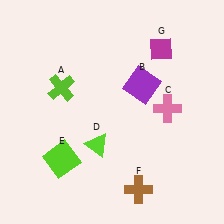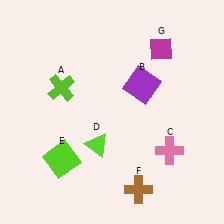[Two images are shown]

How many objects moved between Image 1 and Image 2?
1 object moved between the two images.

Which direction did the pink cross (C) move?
The pink cross (C) moved down.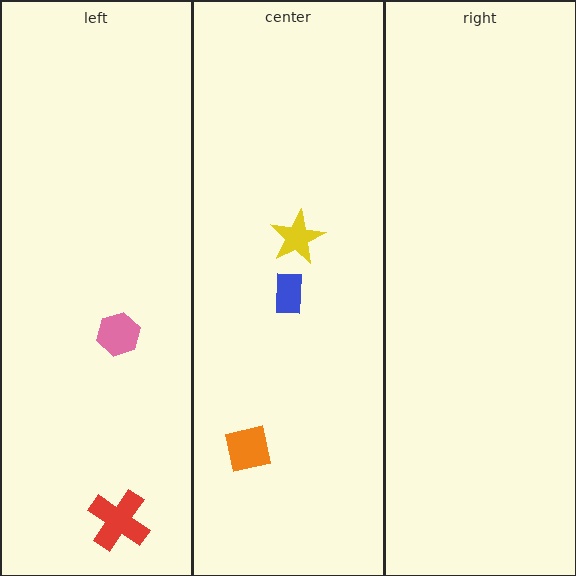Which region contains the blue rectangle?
The center region.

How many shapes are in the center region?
3.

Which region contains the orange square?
The center region.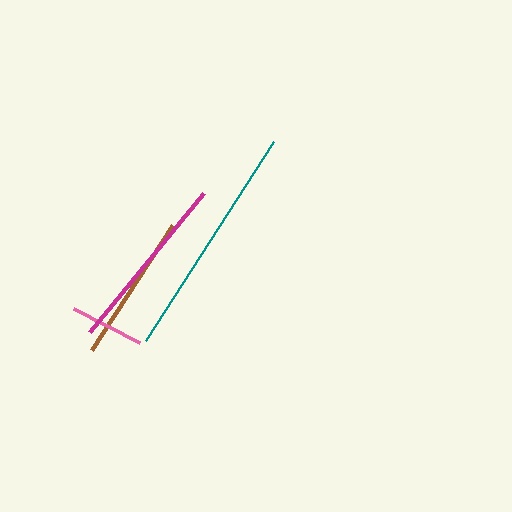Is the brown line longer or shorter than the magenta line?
The magenta line is longer than the brown line.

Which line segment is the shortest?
The pink line is the shortest at approximately 75 pixels.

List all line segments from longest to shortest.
From longest to shortest: teal, magenta, brown, pink.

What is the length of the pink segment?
The pink segment is approximately 75 pixels long.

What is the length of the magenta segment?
The magenta segment is approximately 180 pixels long.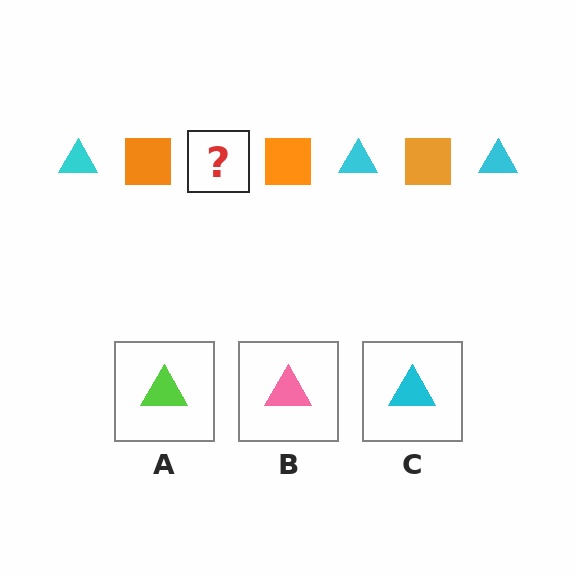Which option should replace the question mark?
Option C.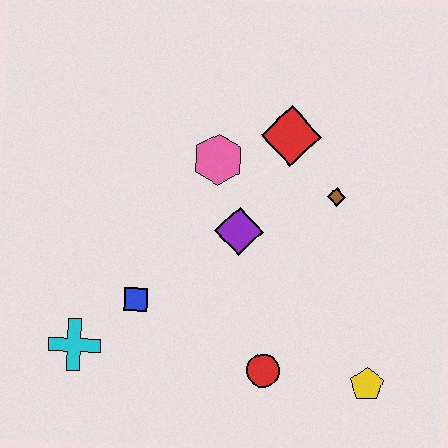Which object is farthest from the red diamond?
The cyan cross is farthest from the red diamond.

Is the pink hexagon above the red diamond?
No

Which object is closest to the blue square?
The cyan cross is closest to the blue square.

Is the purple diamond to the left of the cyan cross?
No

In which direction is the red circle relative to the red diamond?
The red circle is below the red diamond.